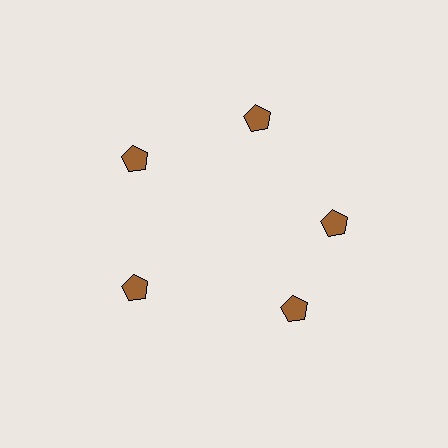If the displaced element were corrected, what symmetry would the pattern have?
It would have 5-fold rotational symmetry — the pattern would map onto itself every 72 degrees.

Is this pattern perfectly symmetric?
No. The 5 brown pentagons are arranged in a ring, but one element near the 5 o'clock position is rotated out of alignment along the ring, breaking the 5-fold rotational symmetry.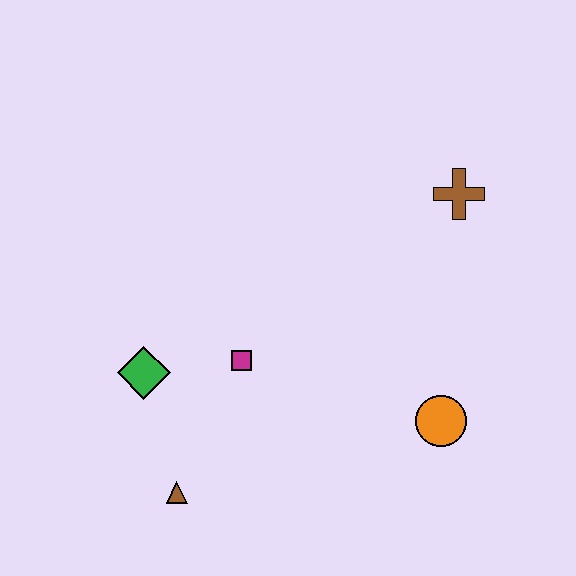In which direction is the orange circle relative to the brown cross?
The orange circle is below the brown cross.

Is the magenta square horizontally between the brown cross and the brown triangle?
Yes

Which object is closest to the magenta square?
The green diamond is closest to the magenta square.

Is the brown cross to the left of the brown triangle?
No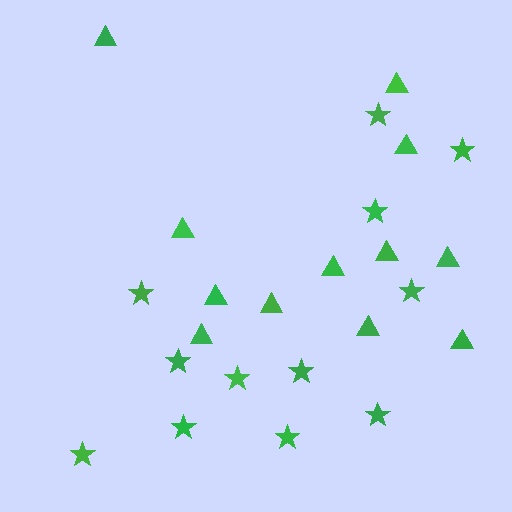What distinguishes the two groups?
There are 2 groups: one group of triangles (12) and one group of stars (12).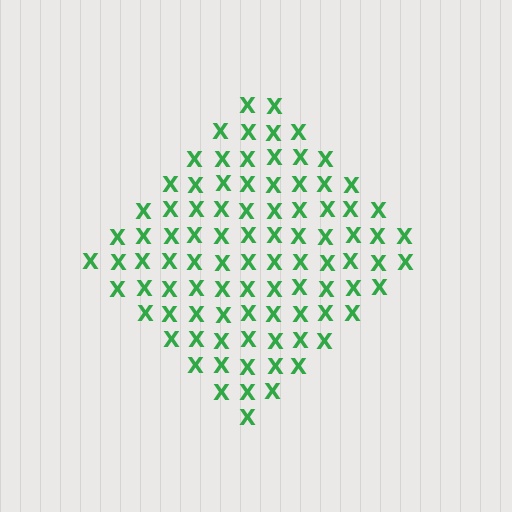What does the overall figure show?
The overall figure shows a diamond.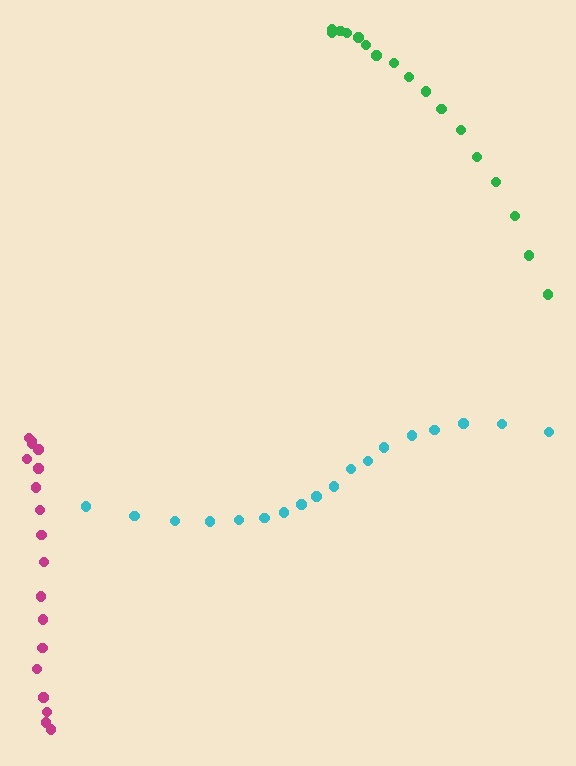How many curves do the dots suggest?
There are 3 distinct paths.